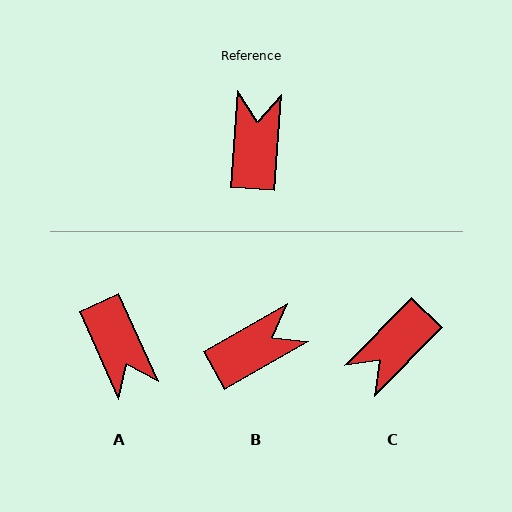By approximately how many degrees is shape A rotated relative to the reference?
Approximately 152 degrees clockwise.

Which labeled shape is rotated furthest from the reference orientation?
A, about 152 degrees away.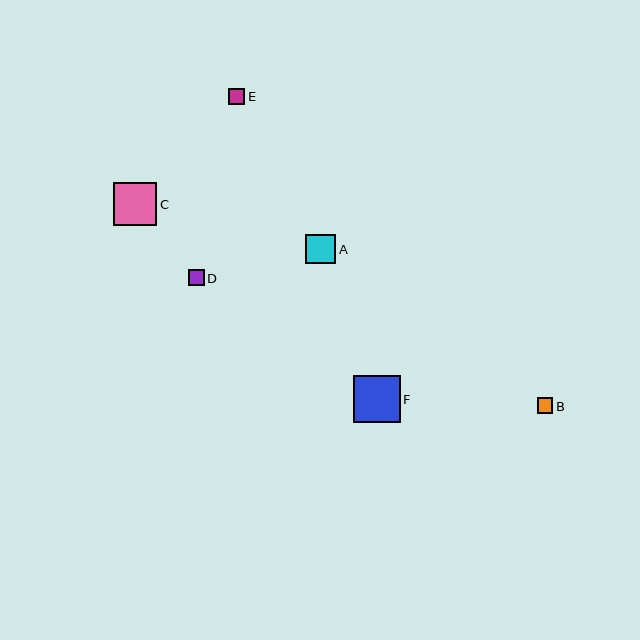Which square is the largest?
Square F is the largest with a size of approximately 46 pixels.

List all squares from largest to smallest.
From largest to smallest: F, C, A, E, D, B.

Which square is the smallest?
Square B is the smallest with a size of approximately 16 pixels.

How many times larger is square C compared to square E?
Square C is approximately 2.6 times the size of square E.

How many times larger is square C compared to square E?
Square C is approximately 2.6 times the size of square E.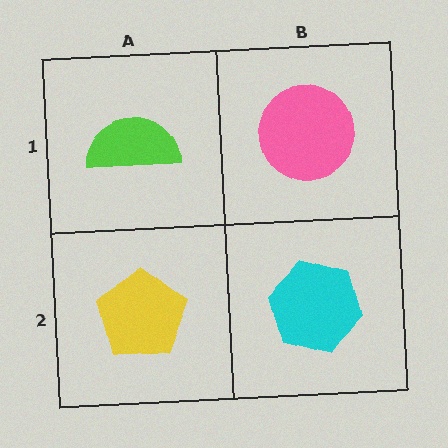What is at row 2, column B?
A cyan hexagon.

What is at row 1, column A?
A lime semicircle.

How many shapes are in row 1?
2 shapes.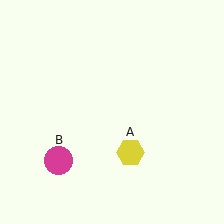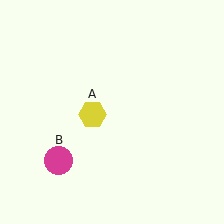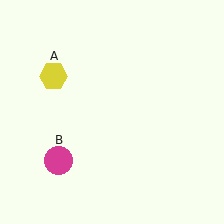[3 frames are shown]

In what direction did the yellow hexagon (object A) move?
The yellow hexagon (object A) moved up and to the left.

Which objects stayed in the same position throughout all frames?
Magenta circle (object B) remained stationary.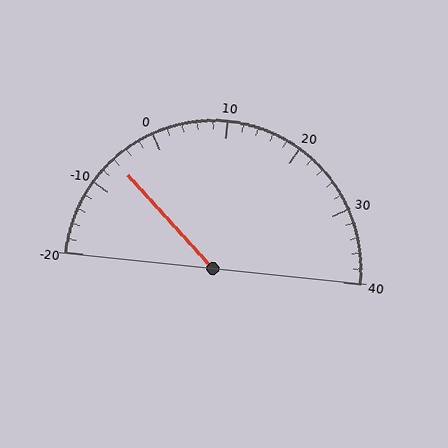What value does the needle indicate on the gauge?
The needle indicates approximately -6.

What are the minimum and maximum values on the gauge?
The gauge ranges from -20 to 40.